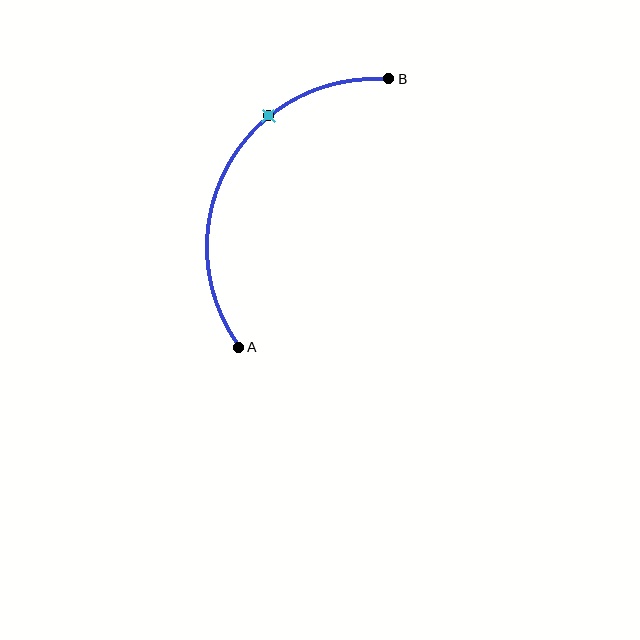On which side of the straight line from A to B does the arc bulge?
The arc bulges to the left of the straight line connecting A and B.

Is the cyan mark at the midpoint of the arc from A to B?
No. The cyan mark lies on the arc but is closer to endpoint B. The arc midpoint would be at the point on the curve equidistant along the arc from both A and B.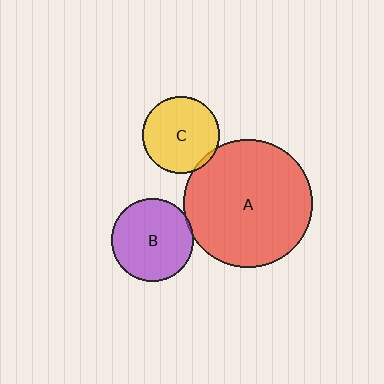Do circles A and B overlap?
Yes.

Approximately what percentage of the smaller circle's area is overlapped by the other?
Approximately 5%.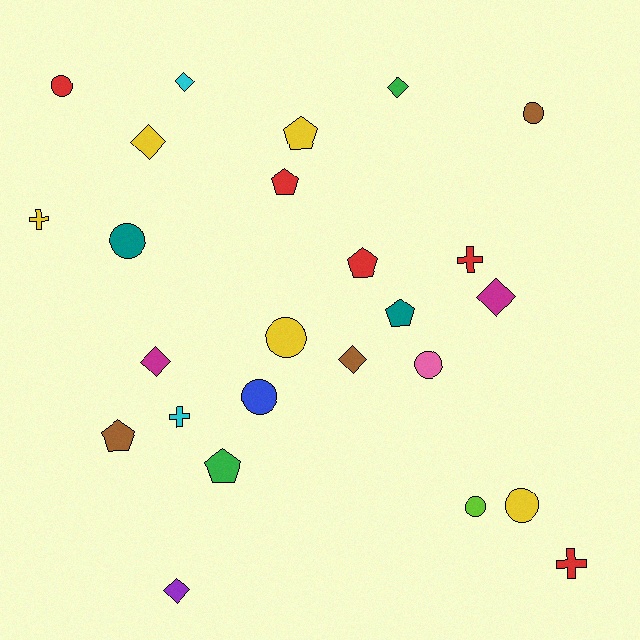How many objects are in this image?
There are 25 objects.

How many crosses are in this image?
There are 4 crosses.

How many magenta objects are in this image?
There are 2 magenta objects.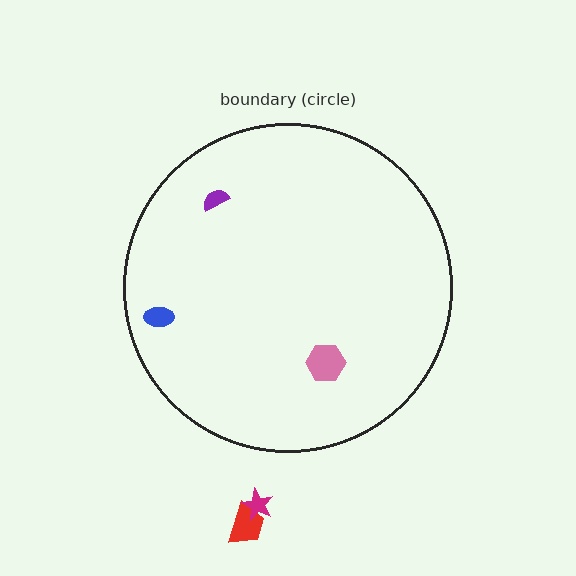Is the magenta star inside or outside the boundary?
Outside.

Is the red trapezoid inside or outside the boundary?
Outside.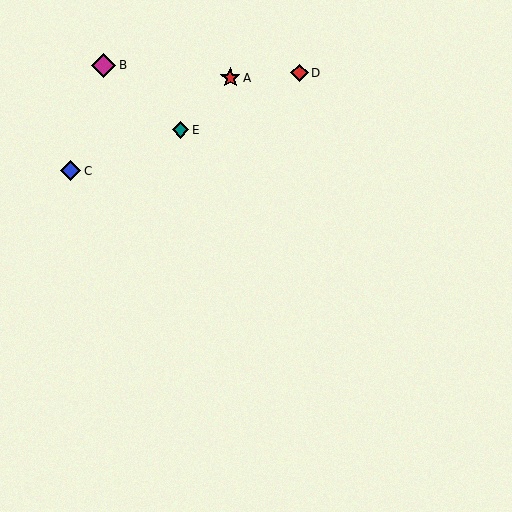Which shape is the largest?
The magenta diamond (labeled B) is the largest.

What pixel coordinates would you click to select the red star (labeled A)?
Click at (230, 78) to select the red star A.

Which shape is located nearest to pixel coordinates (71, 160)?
The blue diamond (labeled C) at (71, 171) is nearest to that location.